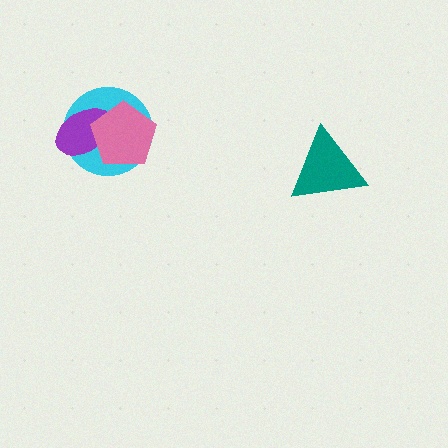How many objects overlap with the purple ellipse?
2 objects overlap with the purple ellipse.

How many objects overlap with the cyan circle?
2 objects overlap with the cyan circle.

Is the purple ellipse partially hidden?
Yes, it is partially covered by another shape.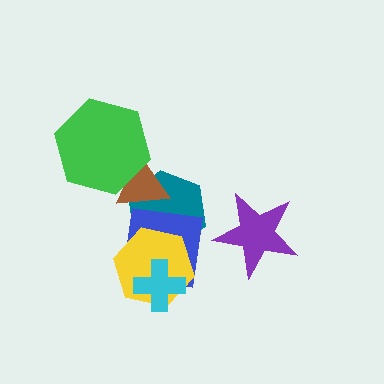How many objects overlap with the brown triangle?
2 objects overlap with the brown triangle.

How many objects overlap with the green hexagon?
1 object overlaps with the green hexagon.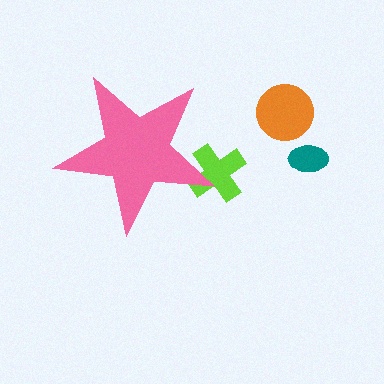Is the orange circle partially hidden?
No, the orange circle is fully visible.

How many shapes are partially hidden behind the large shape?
1 shape is partially hidden.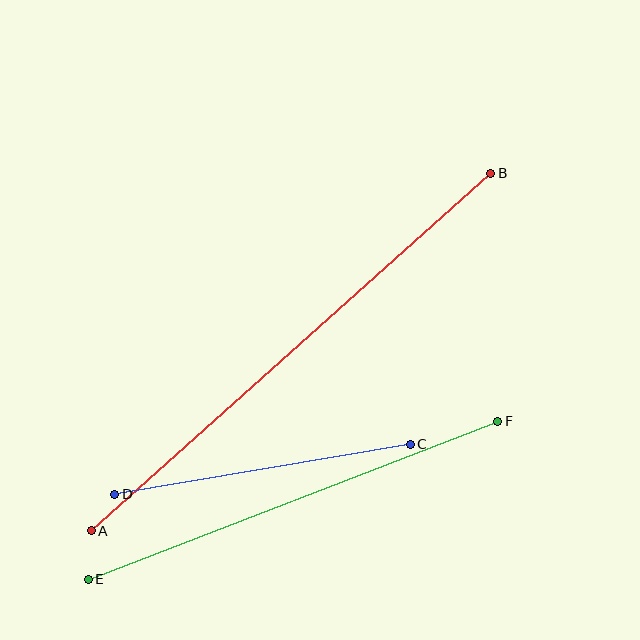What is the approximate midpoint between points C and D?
The midpoint is at approximately (262, 469) pixels.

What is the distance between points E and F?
The distance is approximately 439 pixels.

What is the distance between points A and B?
The distance is approximately 536 pixels.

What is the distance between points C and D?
The distance is approximately 300 pixels.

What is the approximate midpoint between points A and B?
The midpoint is at approximately (291, 352) pixels.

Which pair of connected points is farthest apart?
Points A and B are farthest apart.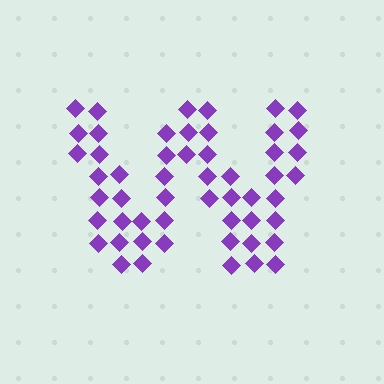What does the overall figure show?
The overall figure shows the letter W.